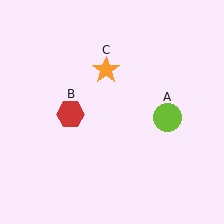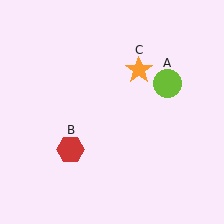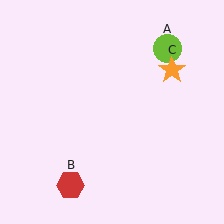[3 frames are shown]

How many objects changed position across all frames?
3 objects changed position: lime circle (object A), red hexagon (object B), orange star (object C).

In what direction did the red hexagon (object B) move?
The red hexagon (object B) moved down.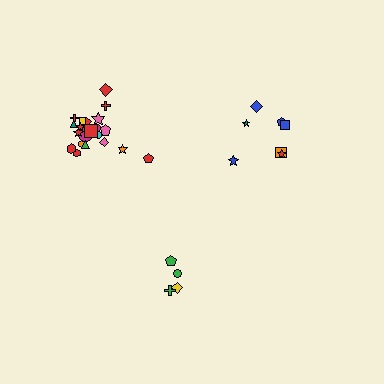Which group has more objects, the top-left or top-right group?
The top-left group.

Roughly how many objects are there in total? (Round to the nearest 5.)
Roughly 35 objects in total.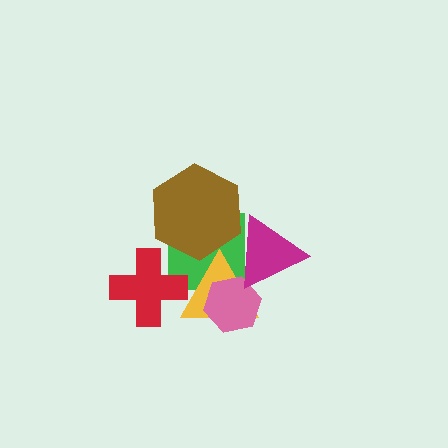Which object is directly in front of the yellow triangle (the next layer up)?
The pink hexagon is directly in front of the yellow triangle.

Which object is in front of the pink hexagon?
The magenta triangle is in front of the pink hexagon.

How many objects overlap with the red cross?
2 objects overlap with the red cross.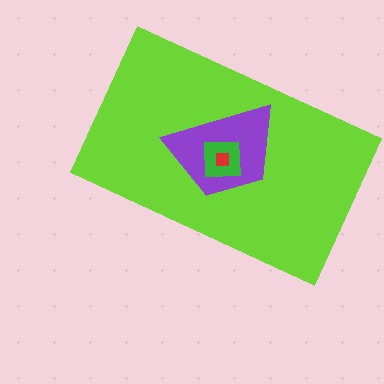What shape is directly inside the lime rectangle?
The purple trapezoid.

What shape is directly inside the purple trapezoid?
The green square.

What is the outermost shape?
The lime rectangle.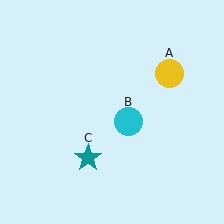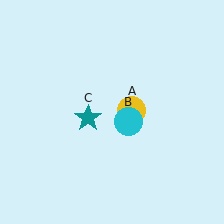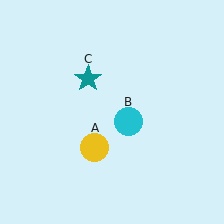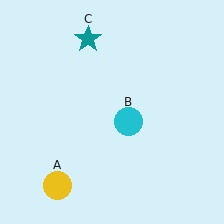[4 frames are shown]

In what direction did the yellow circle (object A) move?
The yellow circle (object A) moved down and to the left.